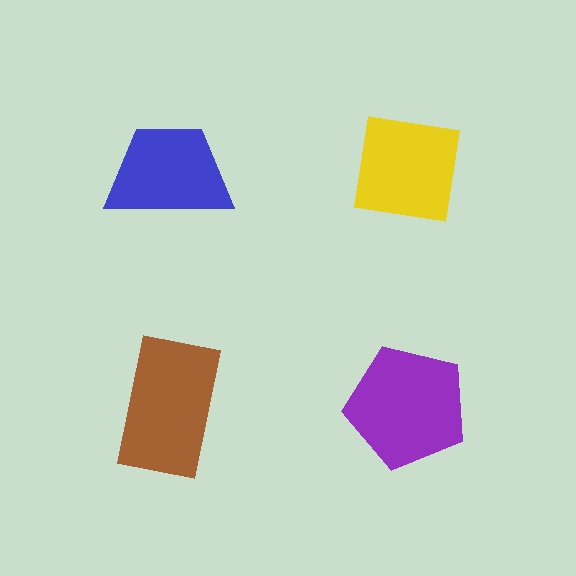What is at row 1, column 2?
A yellow square.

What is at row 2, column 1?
A brown rectangle.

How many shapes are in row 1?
2 shapes.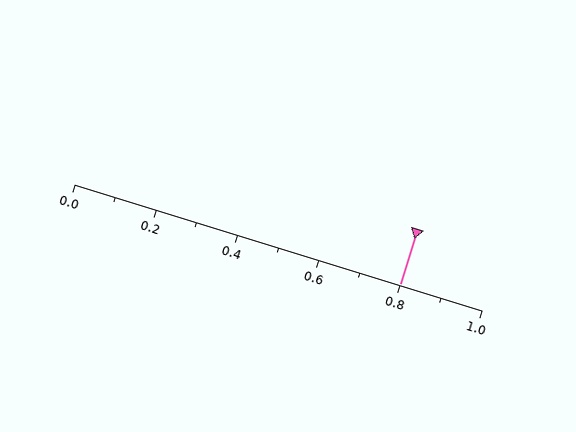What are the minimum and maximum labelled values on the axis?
The axis runs from 0.0 to 1.0.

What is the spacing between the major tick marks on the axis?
The major ticks are spaced 0.2 apart.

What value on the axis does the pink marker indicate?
The marker indicates approximately 0.8.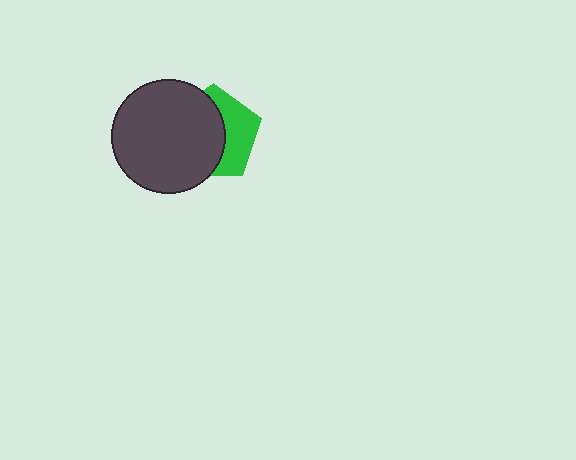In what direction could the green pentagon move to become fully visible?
The green pentagon could move right. That would shift it out from behind the dark gray circle entirely.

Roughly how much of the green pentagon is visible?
A small part of it is visible (roughly 41%).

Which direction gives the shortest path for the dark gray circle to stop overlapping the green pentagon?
Moving left gives the shortest separation.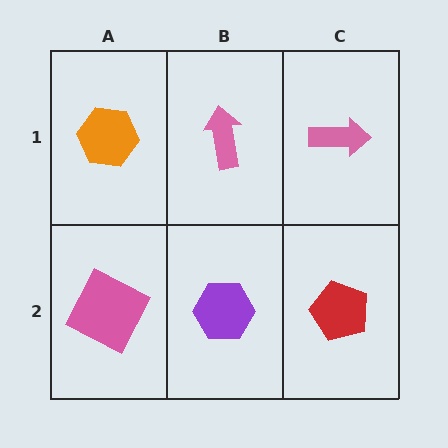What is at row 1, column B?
A pink arrow.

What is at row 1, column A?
An orange hexagon.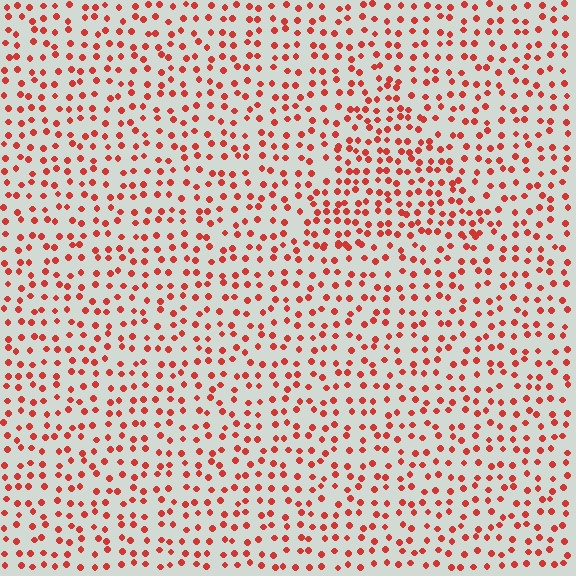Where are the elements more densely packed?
The elements are more densely packed inside the triangle boundary.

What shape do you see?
I see a triangle.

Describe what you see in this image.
The image contains small red elements arranged at two different densities. A triangle-shaped region is visible where the elements are more densely packed than the surrounding area.